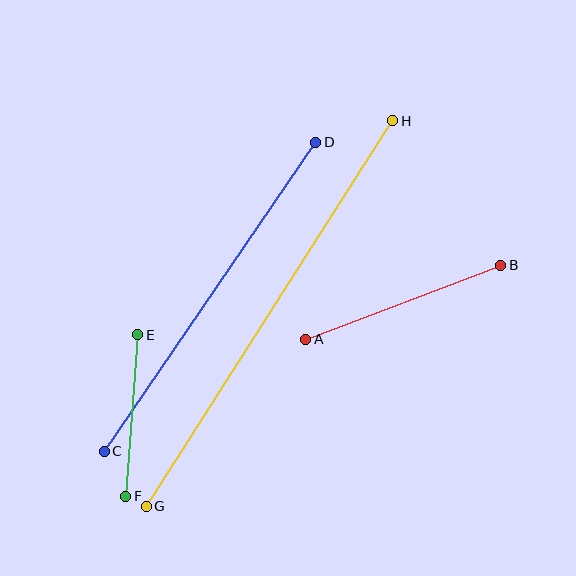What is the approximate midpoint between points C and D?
The midpoint is at approximately (210, 297) pixels.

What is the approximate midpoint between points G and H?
The midpoint is at approximately (269, 313) pixels.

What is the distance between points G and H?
The distance is approximately 458 pixels.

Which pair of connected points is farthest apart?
Points G and H are farthest apart.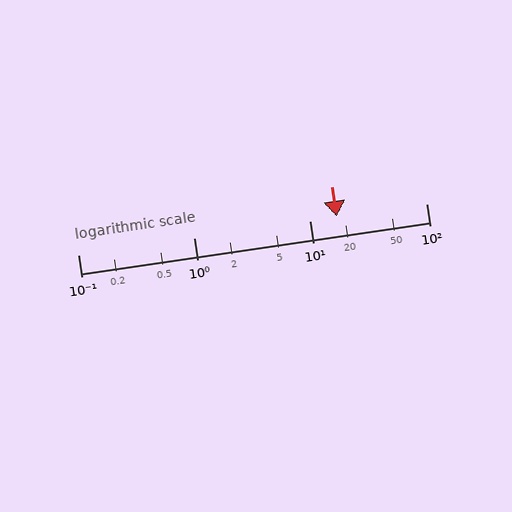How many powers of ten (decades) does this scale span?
The scale spans 3 decades, from 0.1 to 100.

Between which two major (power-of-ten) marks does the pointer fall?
The pointer is between 10 and 100.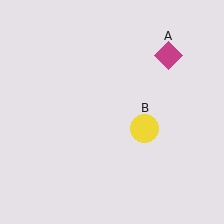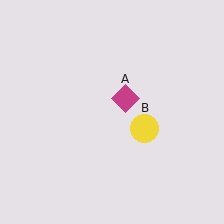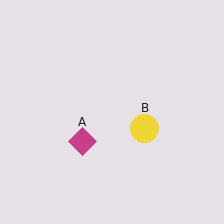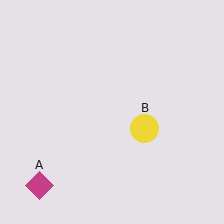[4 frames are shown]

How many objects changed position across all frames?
1 object changed position: magenta diamond (object A).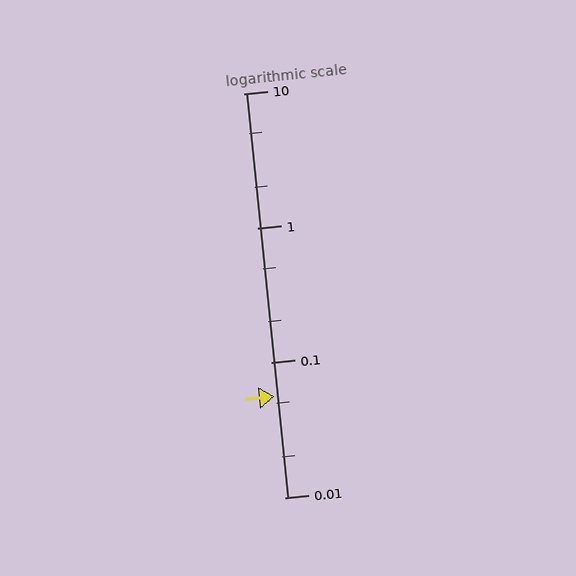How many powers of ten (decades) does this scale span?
The scale spans 3 decades, from 0.01 to 10.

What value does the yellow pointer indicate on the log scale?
The pointer indicates approximately 0.056.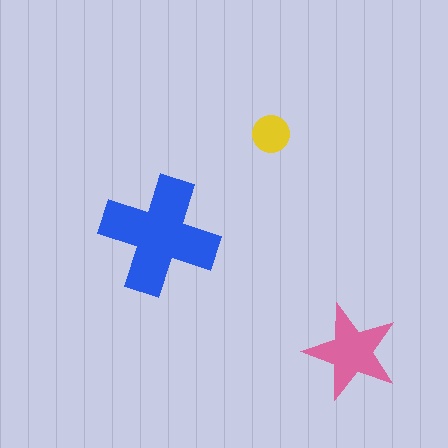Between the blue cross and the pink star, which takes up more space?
The blue cross.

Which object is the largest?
The blue cross.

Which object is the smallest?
The yellow circle.